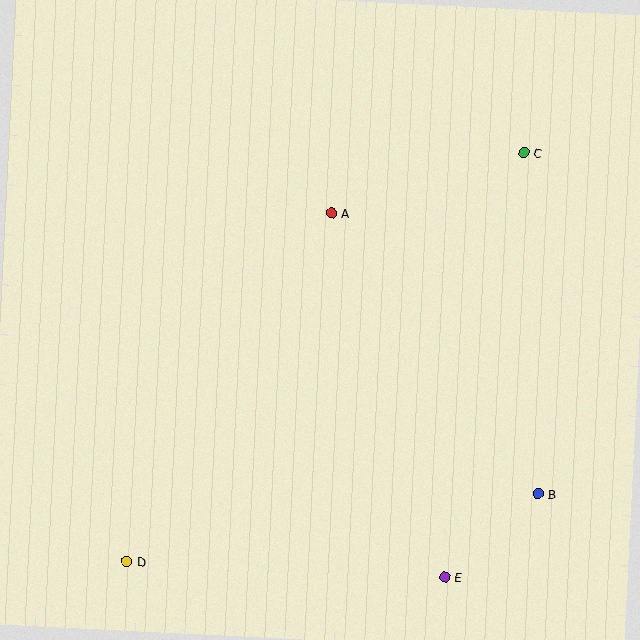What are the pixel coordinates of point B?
Point B is at (538, 494).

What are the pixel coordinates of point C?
Point C is at (524, 153).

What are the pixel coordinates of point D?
Point D is at (126, 561).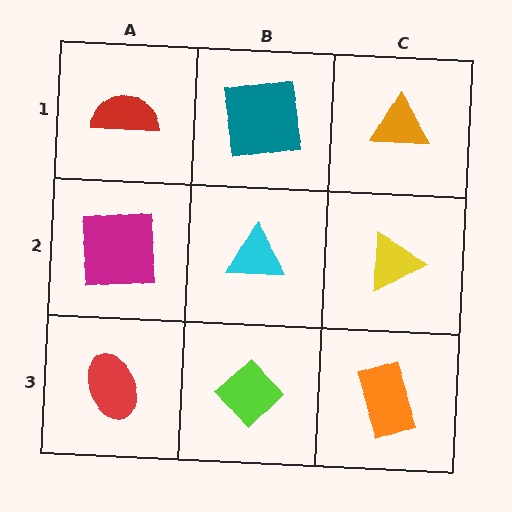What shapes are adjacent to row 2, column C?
An orange triangle (row 1, column C), an orange rectangle (row 3, column C), a cyan triangle (row 2, column B).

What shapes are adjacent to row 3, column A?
A magenta square (row 2, column A), a lime diamond (row 3, column B).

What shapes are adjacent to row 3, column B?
A cyan triangle (row 2, column B), a red ellipse (row 3, column A), an orange rectangle (row 3, column C).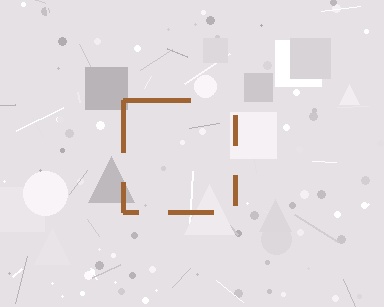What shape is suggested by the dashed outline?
The dashed outline suggests a square.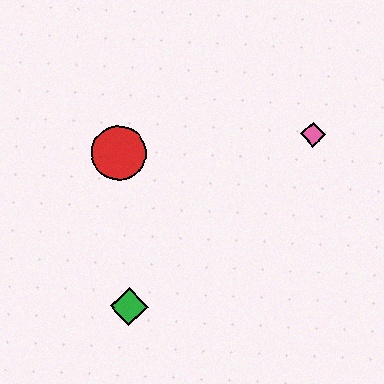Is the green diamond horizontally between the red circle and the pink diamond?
Yes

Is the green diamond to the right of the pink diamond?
No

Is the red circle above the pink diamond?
No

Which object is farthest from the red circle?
The pink diamond is farthest from the red circle.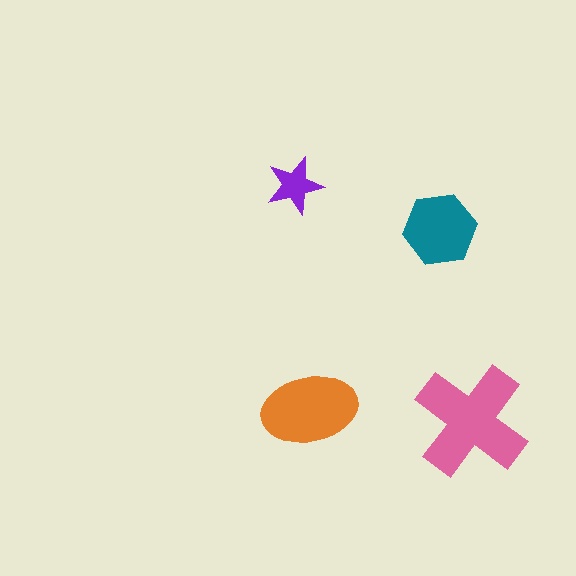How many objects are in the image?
There are 4 objects in the image.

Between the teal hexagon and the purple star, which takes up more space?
The teal hexagon.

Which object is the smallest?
The purple star.